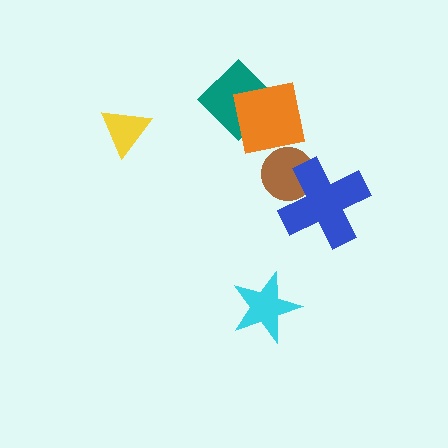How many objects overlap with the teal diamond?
1 object overlaps with the teal diamond.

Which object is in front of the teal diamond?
The orange square is in front of the teal diamond.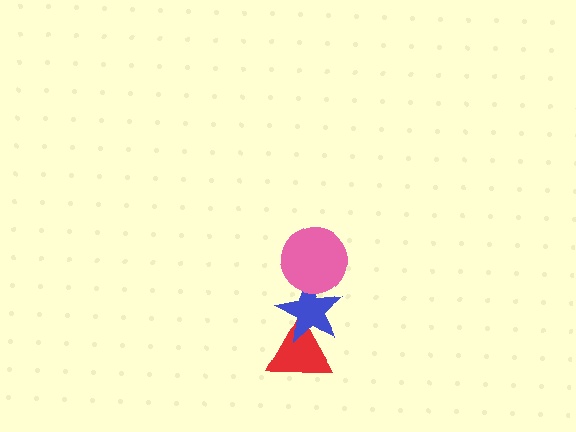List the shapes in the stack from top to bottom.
From top to bottom: the pink circle, the blue star, the red triangle.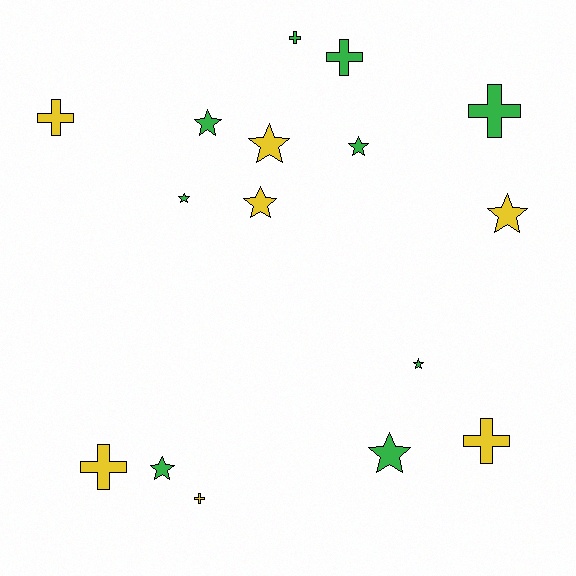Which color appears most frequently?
Green, with 9 objects.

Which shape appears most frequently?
Star, with 9 objects.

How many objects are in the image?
There are 16 objects.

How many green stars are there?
There are 6 green stars.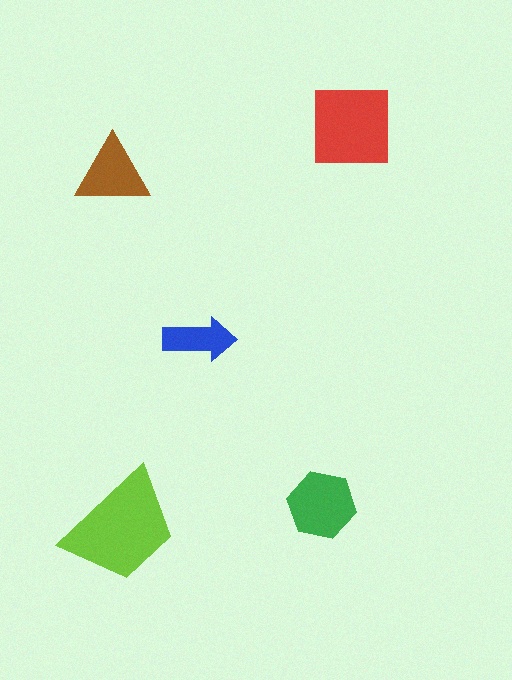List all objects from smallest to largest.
The blue arrow, the brown triangle, the green hexagon, the red square, the lime trapezoid.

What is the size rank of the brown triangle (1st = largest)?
4th.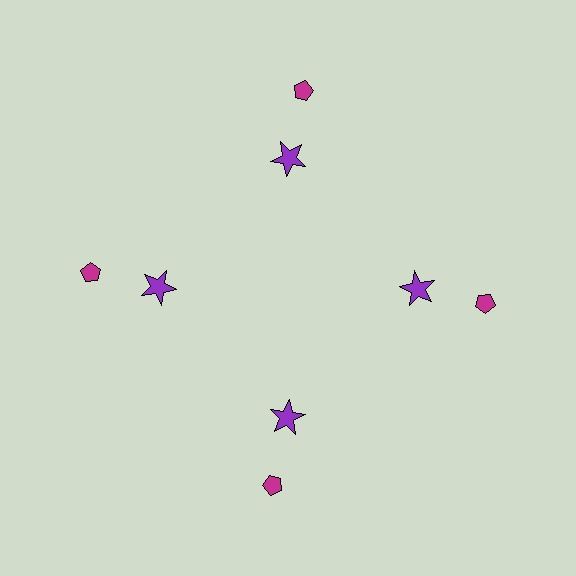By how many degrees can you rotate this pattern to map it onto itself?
The pattern maps onto itself every 90 degrees of rotation.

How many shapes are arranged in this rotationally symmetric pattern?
There are 8 shapes, arranged in 4 groups of 2.